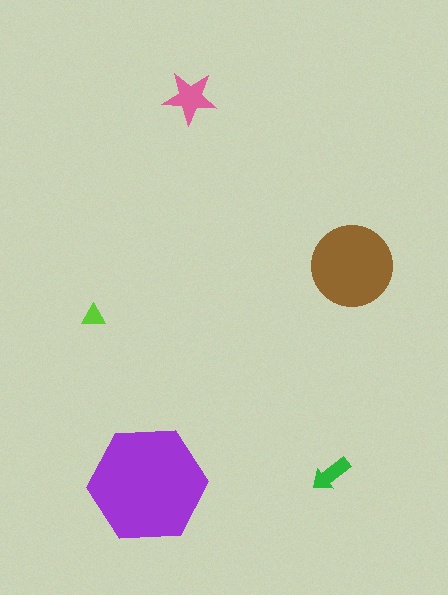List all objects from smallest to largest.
The lime triangle, the green arrow, the pink star, the brown circle, the purple hexagon.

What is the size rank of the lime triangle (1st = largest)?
5th.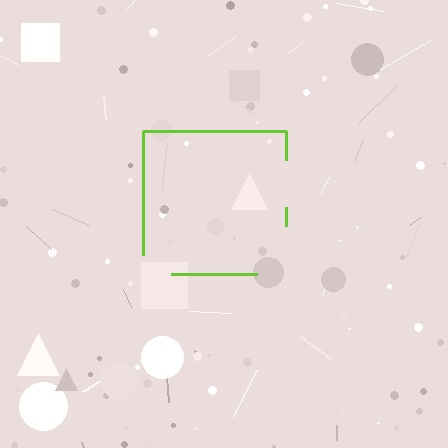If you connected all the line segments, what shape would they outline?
They would outline a square.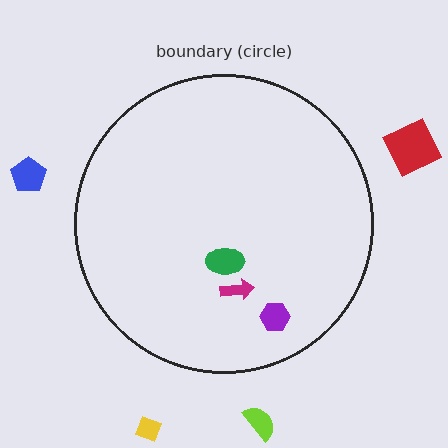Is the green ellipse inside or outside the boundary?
Inside.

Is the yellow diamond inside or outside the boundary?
Outside.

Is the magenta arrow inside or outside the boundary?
Inside.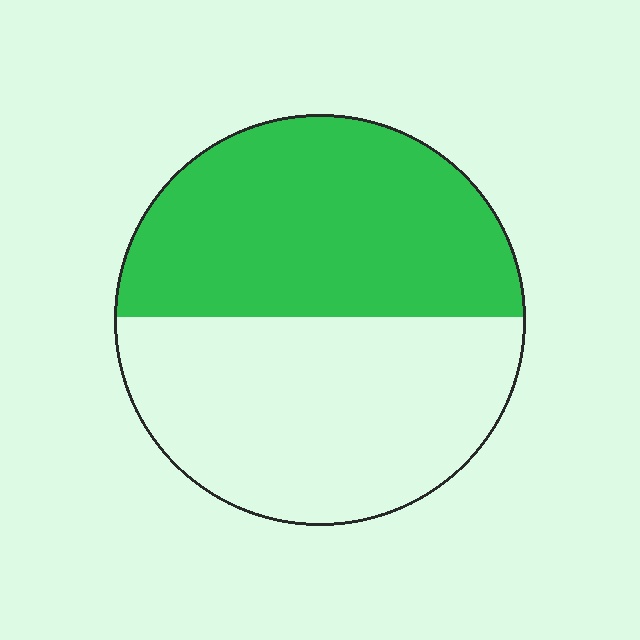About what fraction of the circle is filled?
About one half (1/2).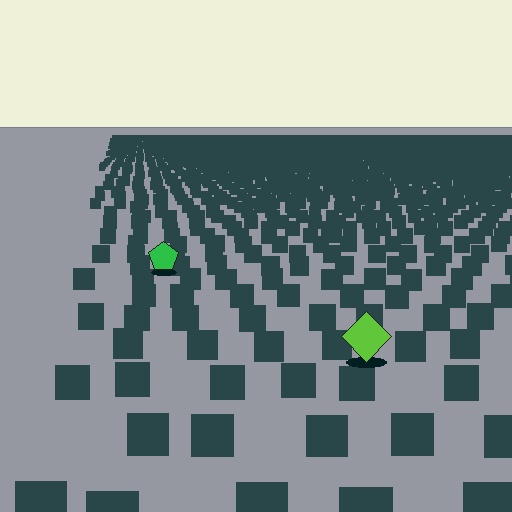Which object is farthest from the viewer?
The green pentagon is farthest from the viewer. It appears smaller and the ground texture around it is denser.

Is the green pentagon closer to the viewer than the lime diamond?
No. The lime diamond is closer — you can tell from the texture gradient: the ground texture is coarser near it.